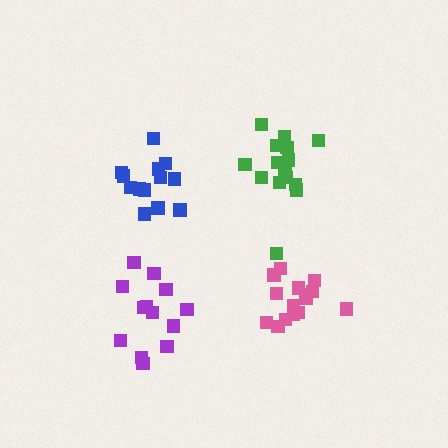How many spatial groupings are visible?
There are 4 spatial groupings.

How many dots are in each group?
Group 1: 13 dots, Group 2: 16 dots, Group 3: 15 dots, Group 4: 13 dots (57 total).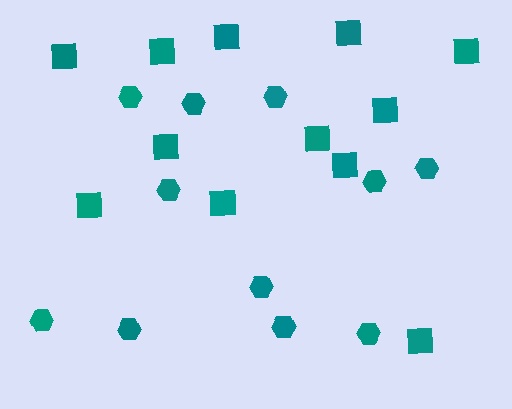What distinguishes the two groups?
There are 2 groups: one group of squares (12) and one group of hexagons (11).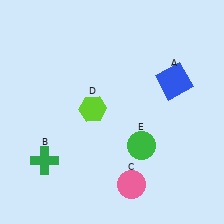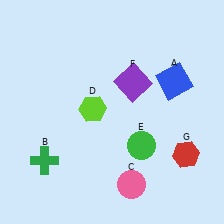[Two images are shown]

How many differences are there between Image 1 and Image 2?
There are 2 differences between the two images.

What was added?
A purple square (F), a red hexagon (G) were added in Image 2.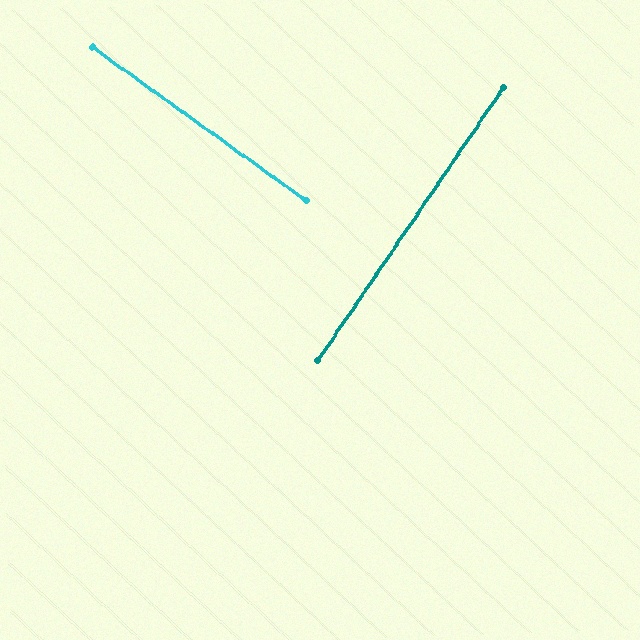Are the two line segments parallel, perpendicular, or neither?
Perpendicular — they meet at approximately 89°.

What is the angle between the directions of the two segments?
Approximately 89 degrees.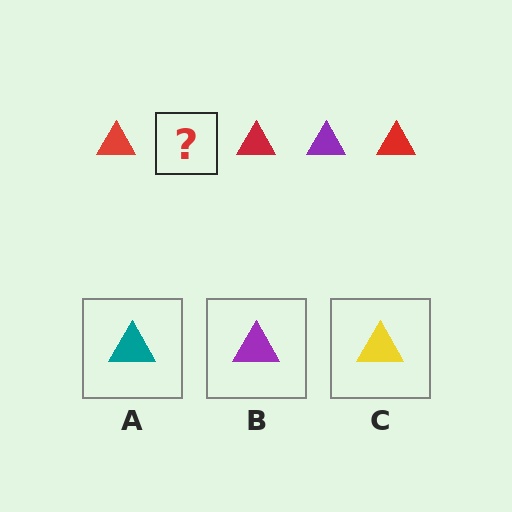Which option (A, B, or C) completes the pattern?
B.